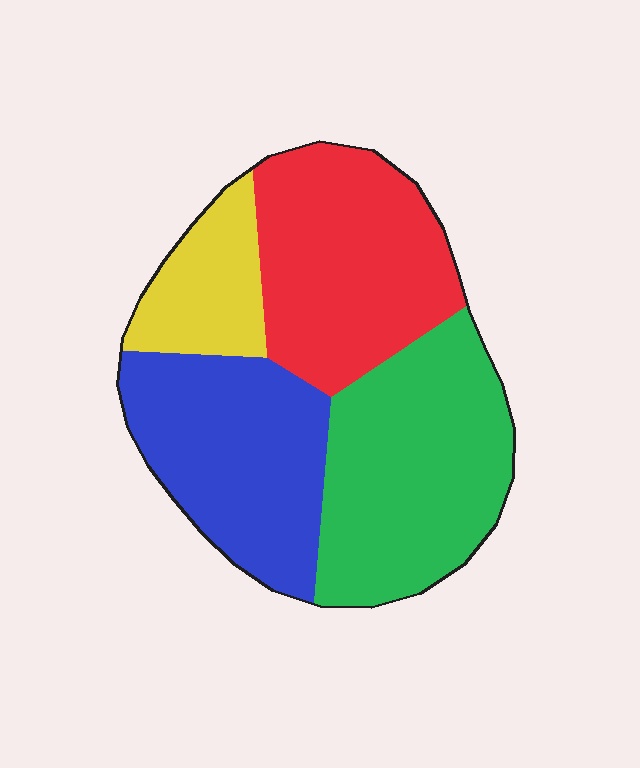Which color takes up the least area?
Yellow, at roughly 10%.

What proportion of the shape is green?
Green takes up about one third (1/3) of the shape.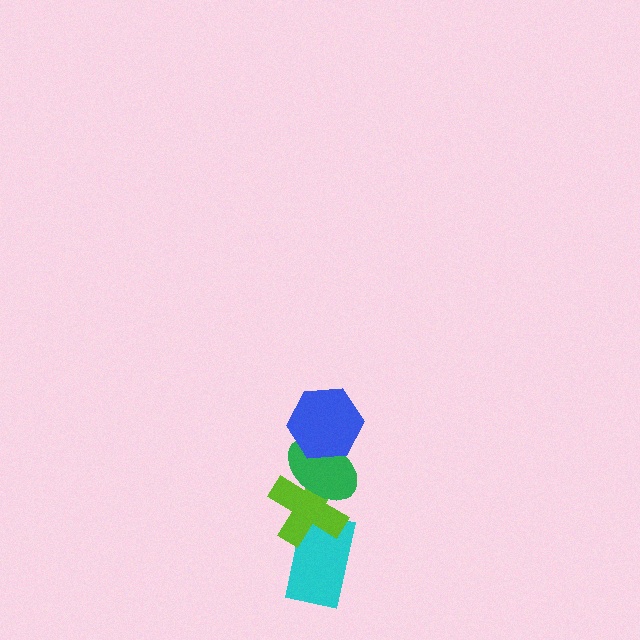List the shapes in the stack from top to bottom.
From top to bottom: the blue hexagon, the green ellipse, the lime cross, the cyan rectangle.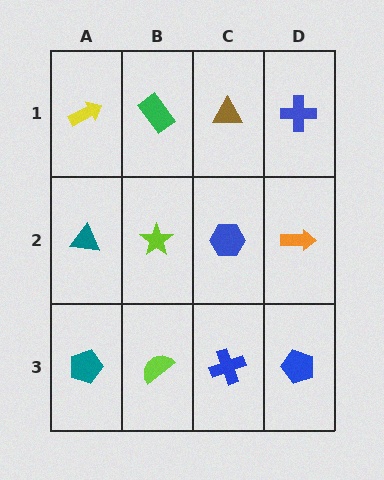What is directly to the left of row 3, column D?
A blue cross.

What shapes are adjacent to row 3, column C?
A blue hexagon (row 2, column C), a lime semicircle (row 3, column B), a blue pentagon (row 3, column D).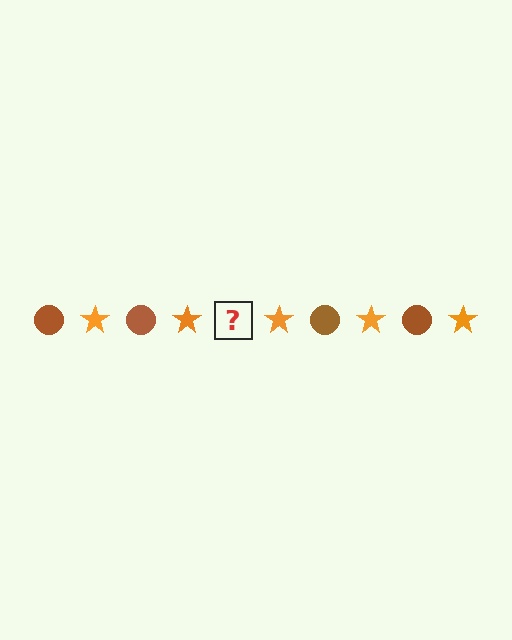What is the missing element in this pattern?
The missing element is a brown circle.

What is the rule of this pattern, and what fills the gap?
The rule is that the pattern alternates between brown circle and orange star. The gap should be filled with a brown circle.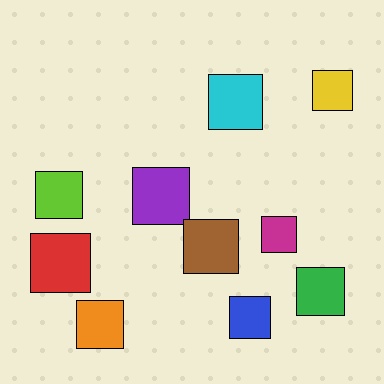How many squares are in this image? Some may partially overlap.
There are 10 squares.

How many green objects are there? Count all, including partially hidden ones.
There is 1 green object.